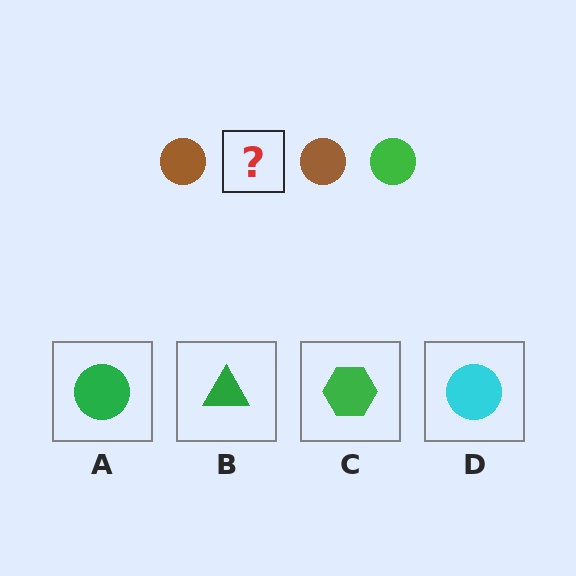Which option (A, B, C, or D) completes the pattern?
A.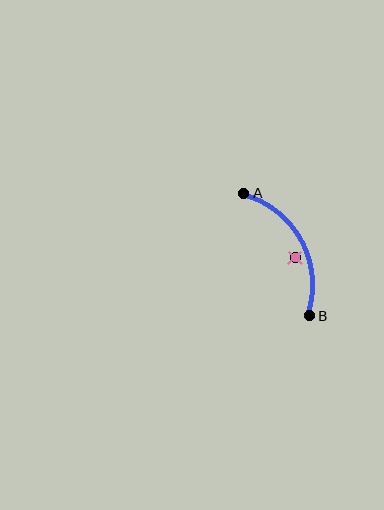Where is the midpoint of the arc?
The arc midpoint is the point on the curve farthest from the straight line joining A and B. It sits to the right of that line.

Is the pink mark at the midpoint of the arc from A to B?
No — the pink mark does not lie on the arc at all. It sits slightly inside the curve.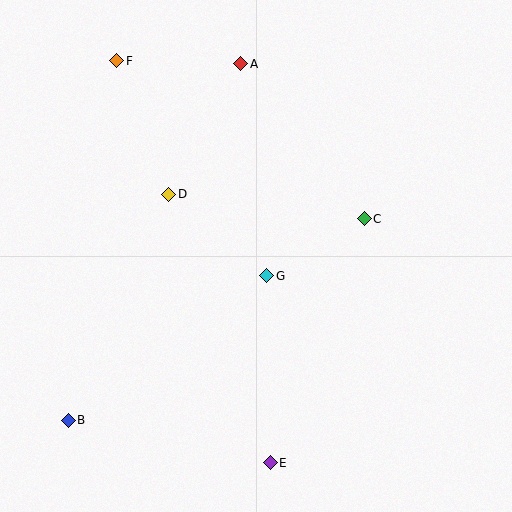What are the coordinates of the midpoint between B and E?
The midpoint between B and E is at (169, 441).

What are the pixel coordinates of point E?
Point E is at (270, 463).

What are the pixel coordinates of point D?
Point D is at (169, 194).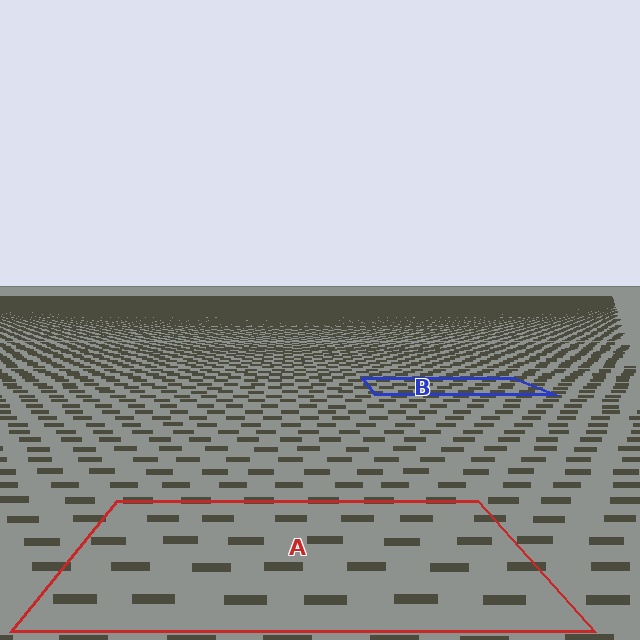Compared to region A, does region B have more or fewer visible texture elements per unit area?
Region B has more texture elements per unit area — they are packed more densely because it is farther away.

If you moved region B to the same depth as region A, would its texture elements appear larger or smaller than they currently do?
They would appear larger. At a closer depth, the same texture elements are projected at a bigger on-screen size.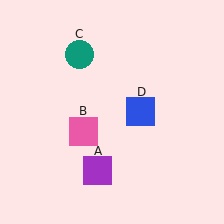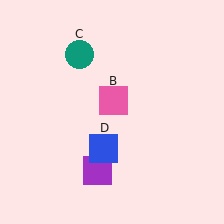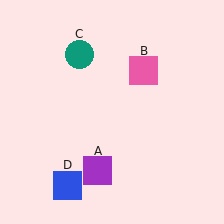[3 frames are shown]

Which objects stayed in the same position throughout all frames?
Purple square (object A) and teal circle (object C) remained stationary.